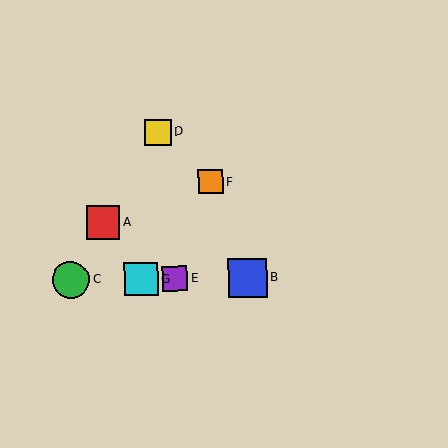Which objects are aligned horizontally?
Objects B, C, E, G are aligned horizontally.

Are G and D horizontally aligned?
No, G is at y≈279 and D is at y≈132.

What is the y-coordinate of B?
Object B is at y≈278.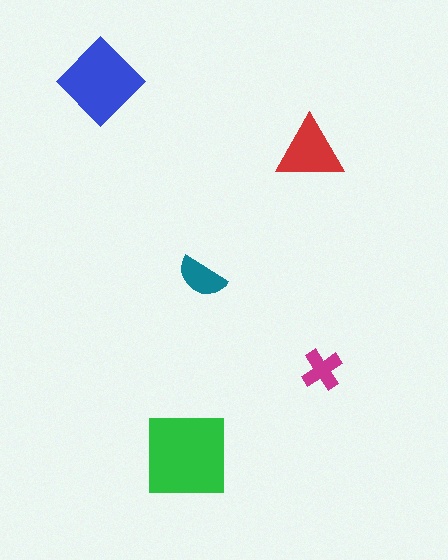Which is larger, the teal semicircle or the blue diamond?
The blue diamond.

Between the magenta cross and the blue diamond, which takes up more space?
The blue diamond.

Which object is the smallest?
The magenta cross.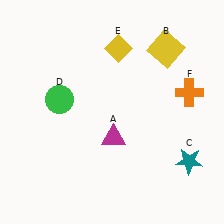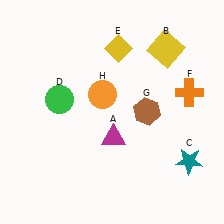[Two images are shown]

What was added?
A brown hexagon (G), an orange circle (H) were added in Image 2.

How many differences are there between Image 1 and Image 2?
There are 2 differences between the two images.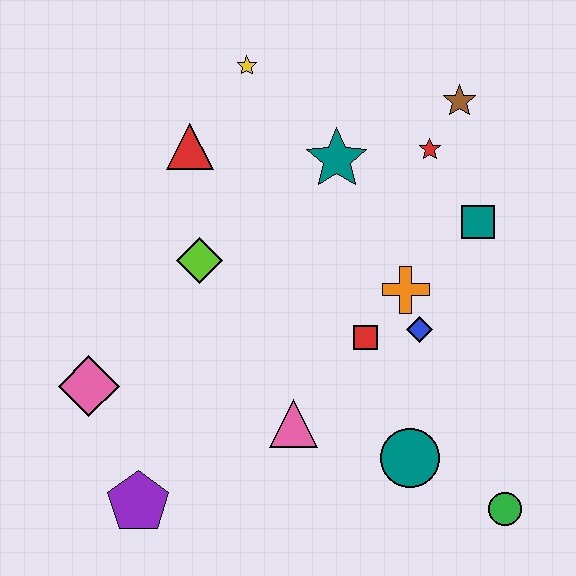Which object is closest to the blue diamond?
The orange cross is closest to the blue diamond.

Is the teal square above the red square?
Yes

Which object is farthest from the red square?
The yellow star is farthest from the red square.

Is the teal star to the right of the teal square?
No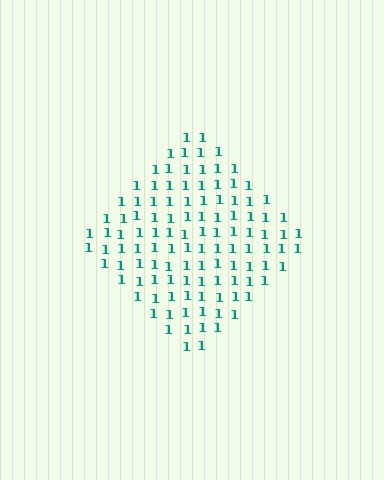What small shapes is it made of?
It is made of small digit 1's.